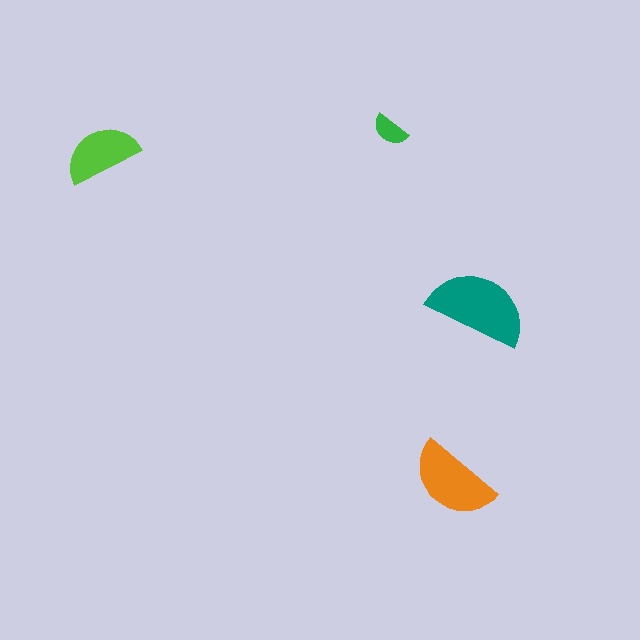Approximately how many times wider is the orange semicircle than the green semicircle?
About 2.5 times wider.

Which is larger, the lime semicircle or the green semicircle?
The lime one.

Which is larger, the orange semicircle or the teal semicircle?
The teal one.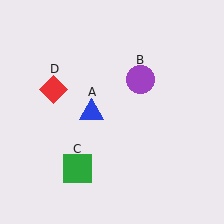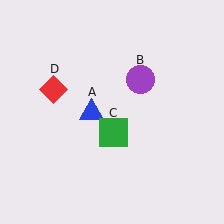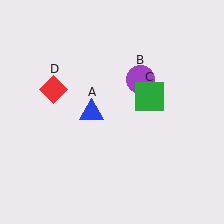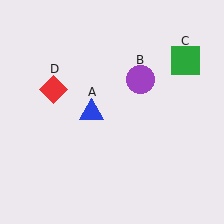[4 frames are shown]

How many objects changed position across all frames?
1 object changed position: green square (object C).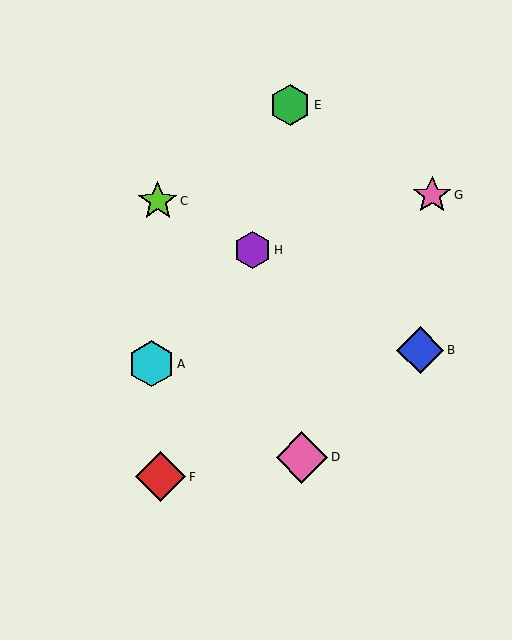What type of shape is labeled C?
Shape C is a lime star.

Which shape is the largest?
The pink diamond (labeled D) is the largest.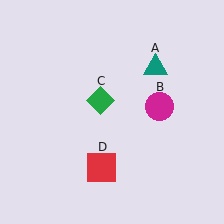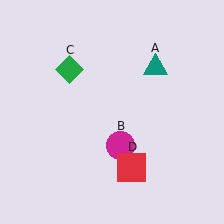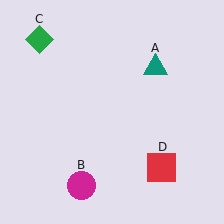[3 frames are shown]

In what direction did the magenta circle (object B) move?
The magenta circle (object B) moved down and to the left.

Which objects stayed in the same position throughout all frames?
Teal triangle (object A) remained stationary.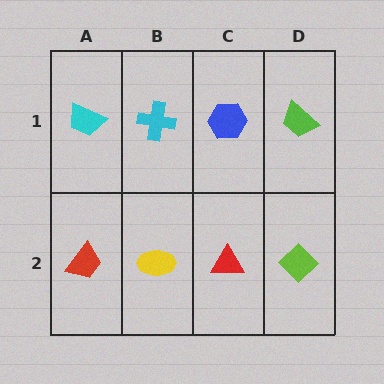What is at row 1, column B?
A cyan cross.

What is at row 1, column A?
A cyan trapezoid.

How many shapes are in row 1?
4 shapes.